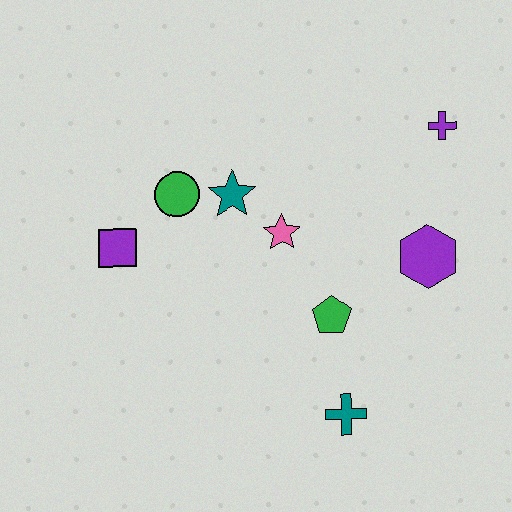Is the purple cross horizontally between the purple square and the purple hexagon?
No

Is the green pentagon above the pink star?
No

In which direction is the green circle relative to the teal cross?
The green circle is above the teal cross.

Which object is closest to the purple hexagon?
The green pentagon is closest to the purple hexagon.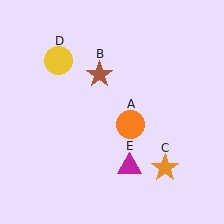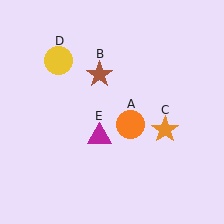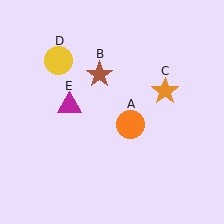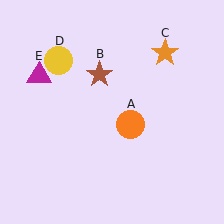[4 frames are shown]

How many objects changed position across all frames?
2 objects changed position: orange star (object C), magenta triangle (object E).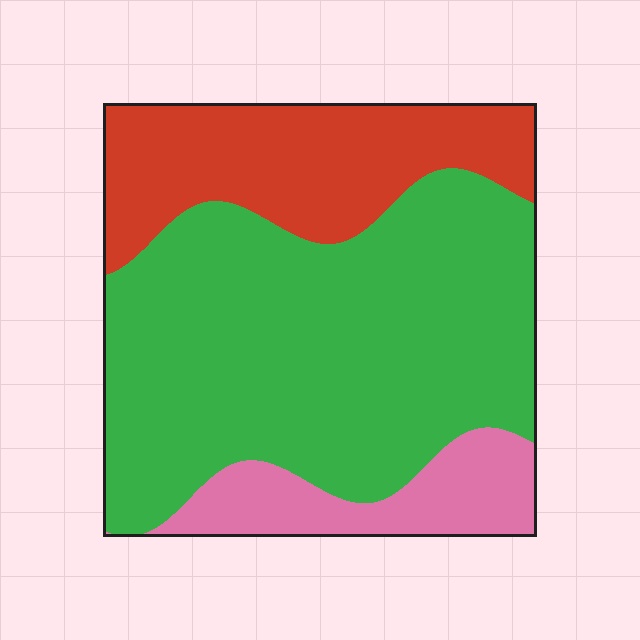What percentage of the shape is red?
Red takes up about one quarter (1/4) of the shape.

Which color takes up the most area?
Green, at roughly 60%.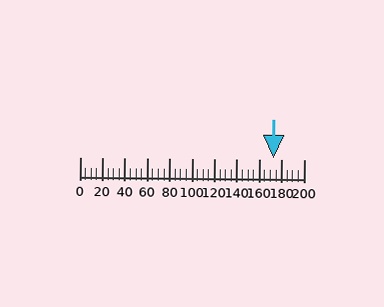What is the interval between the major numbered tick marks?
The major tick marks are spaced 20 units apart.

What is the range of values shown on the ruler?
The ruler shows values from 0 to 200.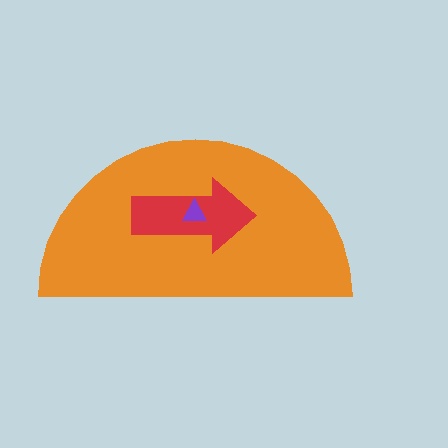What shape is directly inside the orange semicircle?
The red arrow.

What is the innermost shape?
The purple triangle.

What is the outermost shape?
The orange semicircle.